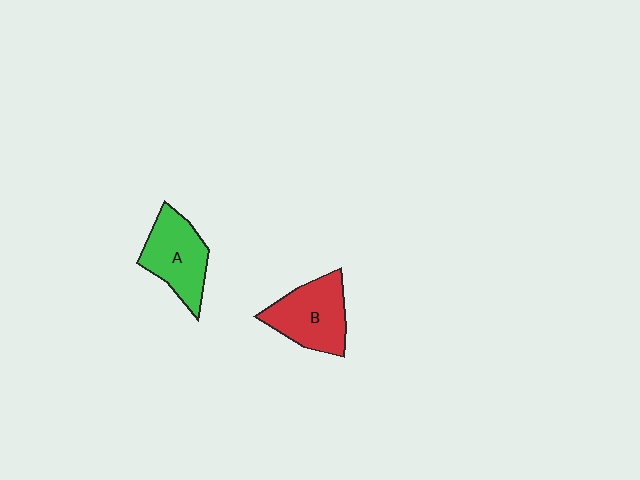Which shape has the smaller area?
Shape A (green).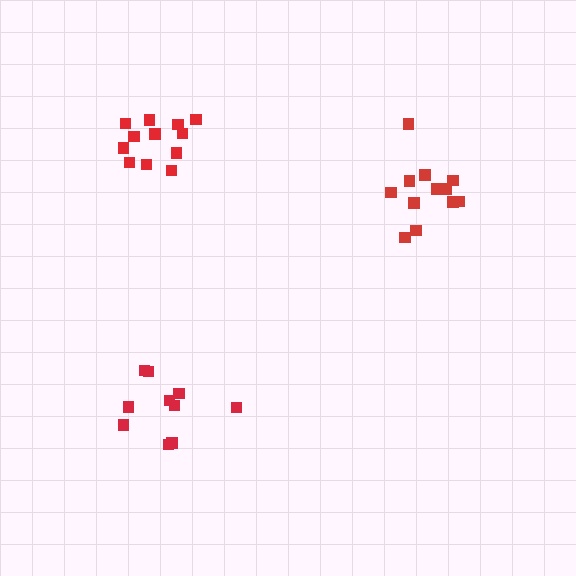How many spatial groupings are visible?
There are 3 spatial groupings.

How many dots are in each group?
Group 1: 12 dots, Group 2: 12 dots, Group 3: 10 dots (34 total).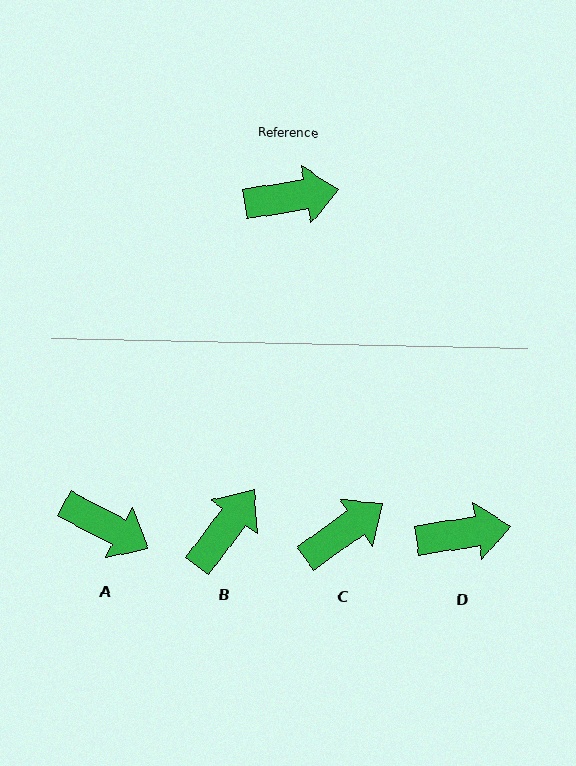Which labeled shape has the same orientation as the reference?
D.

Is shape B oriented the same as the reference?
No, it is off by about 44 degrees.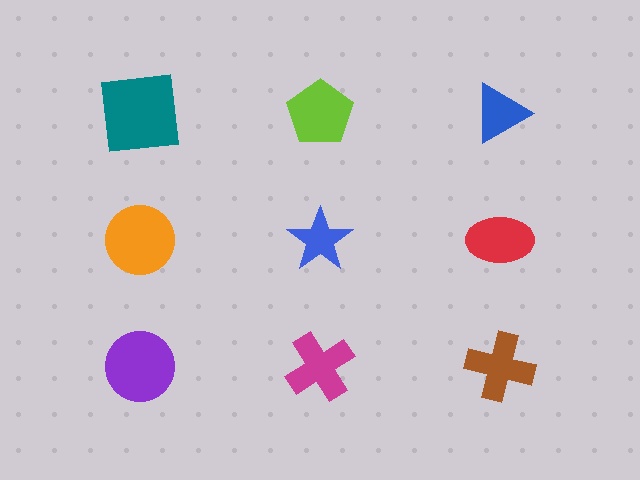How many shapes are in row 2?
3 shapes.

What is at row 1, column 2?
A lime pentagon.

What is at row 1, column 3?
A blue triangle.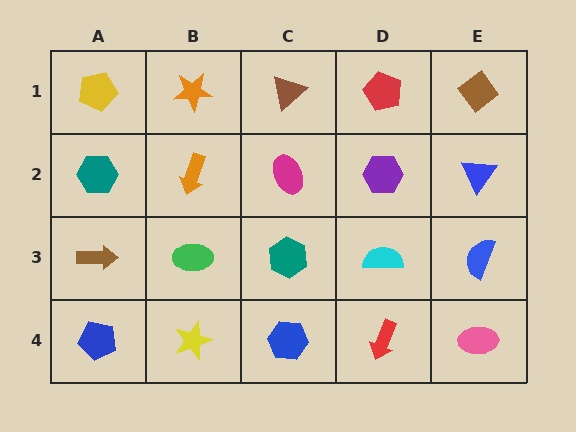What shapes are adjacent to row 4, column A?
A brown arrow (row 3, column A), a yellow star (row 4, column B).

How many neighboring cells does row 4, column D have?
3.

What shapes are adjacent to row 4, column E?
A blue semicircle (row 3, column E), a red arrow (row 4, column D).